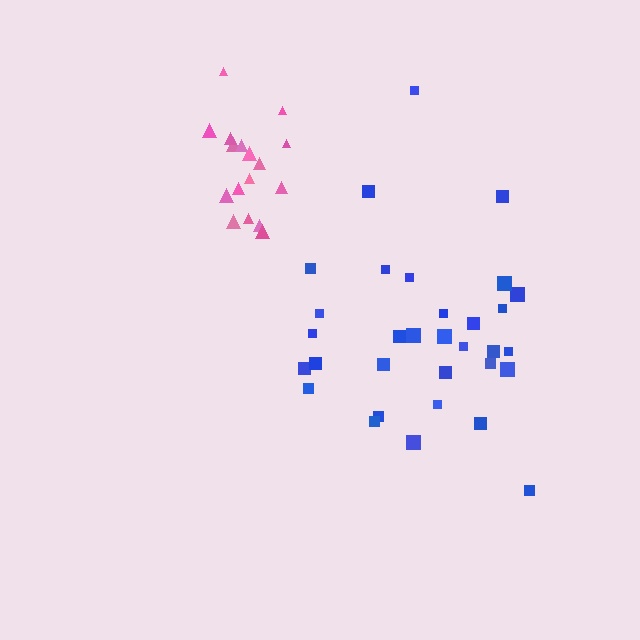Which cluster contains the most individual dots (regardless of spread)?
Blue (32).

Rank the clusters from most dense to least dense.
pink, blue.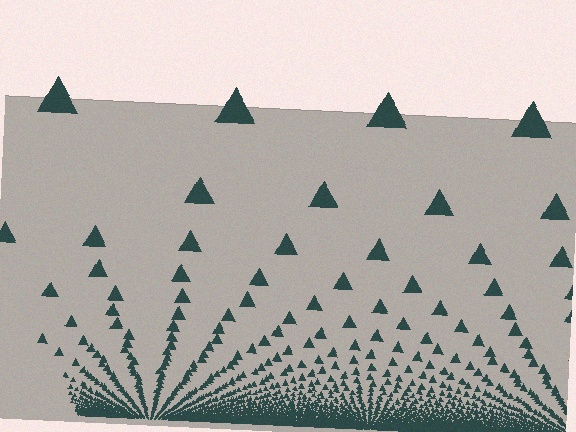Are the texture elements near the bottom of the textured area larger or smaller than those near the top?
Smaller. The gradient is inverted — elements near the bottom are smaller and denser.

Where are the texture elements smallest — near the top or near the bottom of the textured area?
Near the bottom.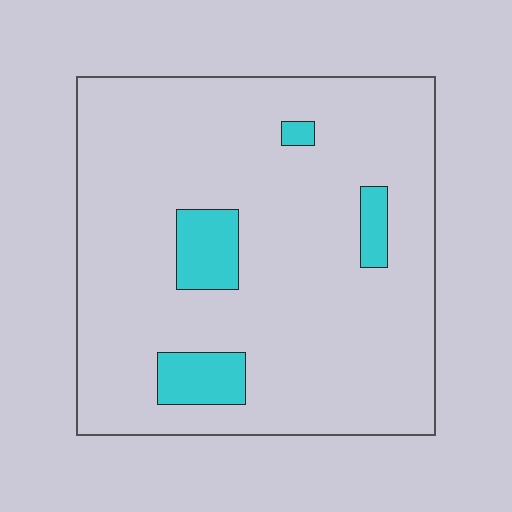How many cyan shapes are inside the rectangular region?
4.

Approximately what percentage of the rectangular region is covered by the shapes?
Approximately 10%.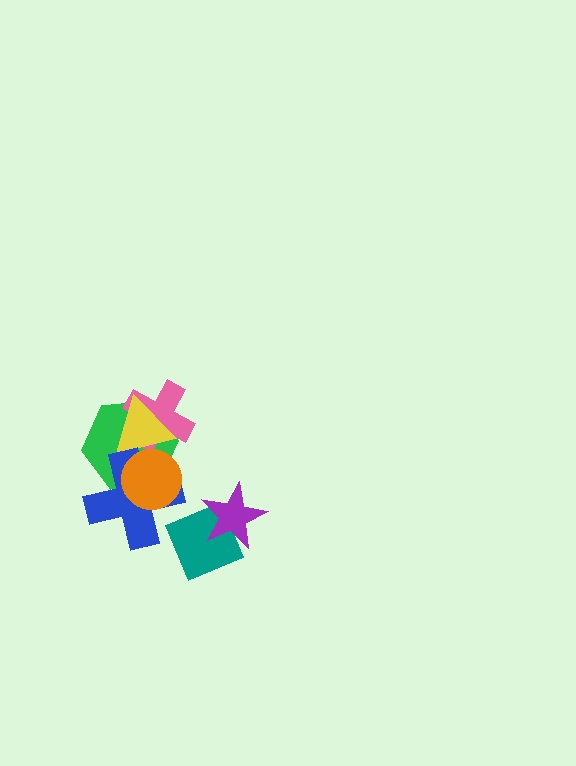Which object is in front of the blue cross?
The orange circle is in front of the blue cross.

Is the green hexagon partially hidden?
Yes, it is partially covered by another shape.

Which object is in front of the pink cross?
The yellow triangle is in front of the pink cross.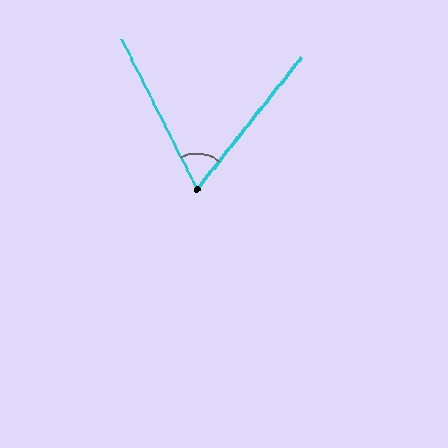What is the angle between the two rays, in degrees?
Approximately 65 degrees.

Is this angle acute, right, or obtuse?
It is acute.